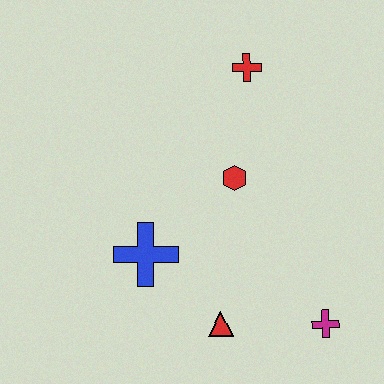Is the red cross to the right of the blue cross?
Yes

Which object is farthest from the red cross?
The magenta cross is farthest from the red cross.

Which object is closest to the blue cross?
The red triangle is closest to the blue cross.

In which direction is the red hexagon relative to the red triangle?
The red hexagon is above the red triangle.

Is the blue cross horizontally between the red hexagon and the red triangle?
No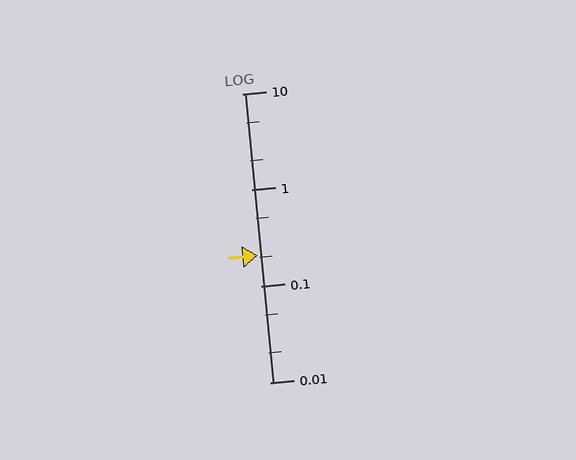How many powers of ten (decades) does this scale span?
The scale spans 3 decades, from 0.01 to 10.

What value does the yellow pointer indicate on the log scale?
The pointer indicates approximately 0.21.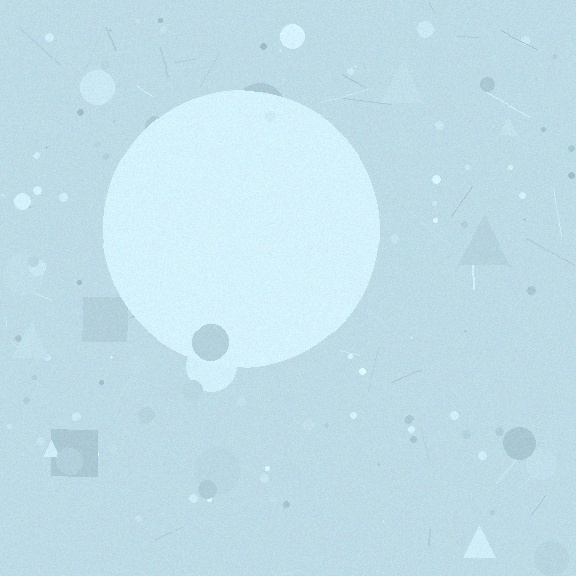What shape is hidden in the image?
A circle is hidden in the image.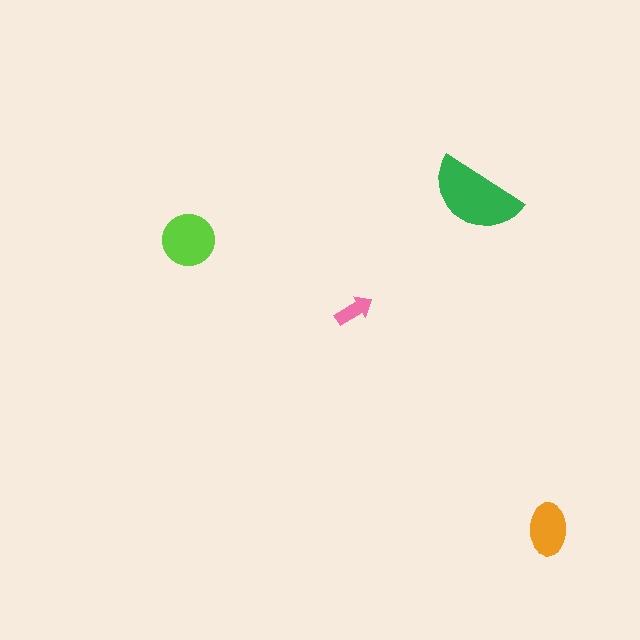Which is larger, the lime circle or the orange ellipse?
The lime circle.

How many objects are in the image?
There are 4 objects in the image.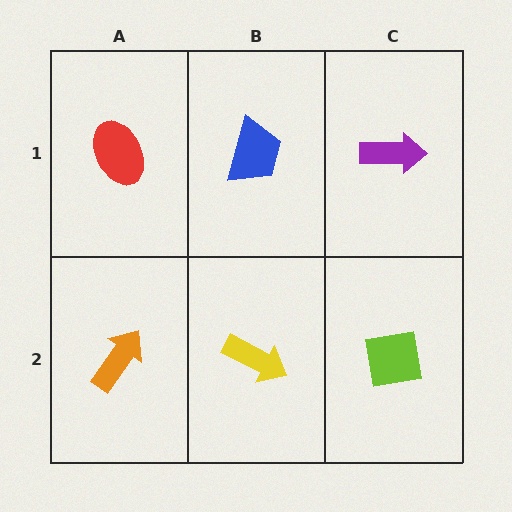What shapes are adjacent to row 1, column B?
A yellow arrow (row 2, column B), a red ellipse (row 1, column A), a purple arrow (row 1, column C).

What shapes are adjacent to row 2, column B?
A blue trapezoid (row 1, column B), an orange arrow (row 2, column A), a lime square (row 2, column C).